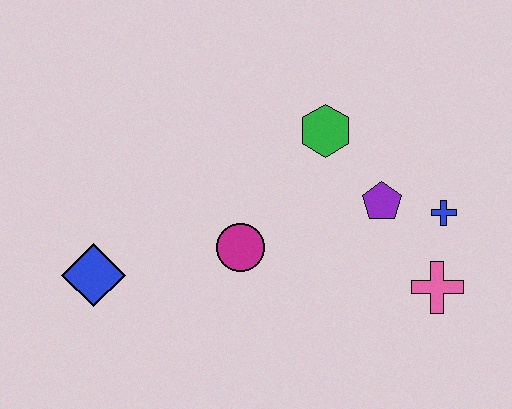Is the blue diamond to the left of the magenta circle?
Yes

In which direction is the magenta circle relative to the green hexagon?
The magenta circle is below the green hexagon.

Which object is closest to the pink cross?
The blue cross is closest to the pink cross.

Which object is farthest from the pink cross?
The blue diamond is farthest from the pink cross.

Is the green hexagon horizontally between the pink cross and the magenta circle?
Yes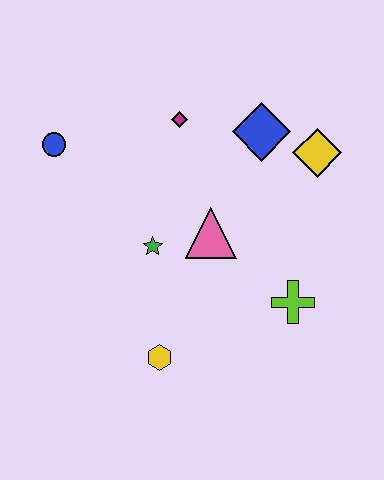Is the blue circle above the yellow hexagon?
Yes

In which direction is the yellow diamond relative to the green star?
The yellow diamond is to the right of the green star.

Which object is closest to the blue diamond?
The yellow diamond is closest to the blue diamond.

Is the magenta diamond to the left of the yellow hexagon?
No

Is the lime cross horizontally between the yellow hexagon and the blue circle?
No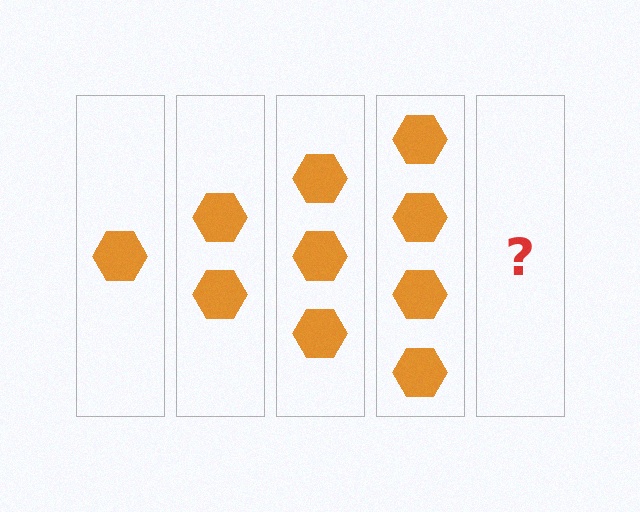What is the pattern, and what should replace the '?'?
The pattern is that each step adds one more hexagon. The '?' should be 5 hexagons.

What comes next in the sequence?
The next element should be 5 hexagons.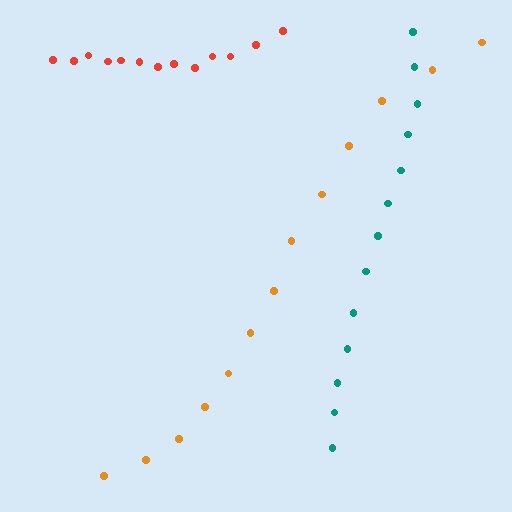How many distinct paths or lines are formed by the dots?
There are 3 distinct paths.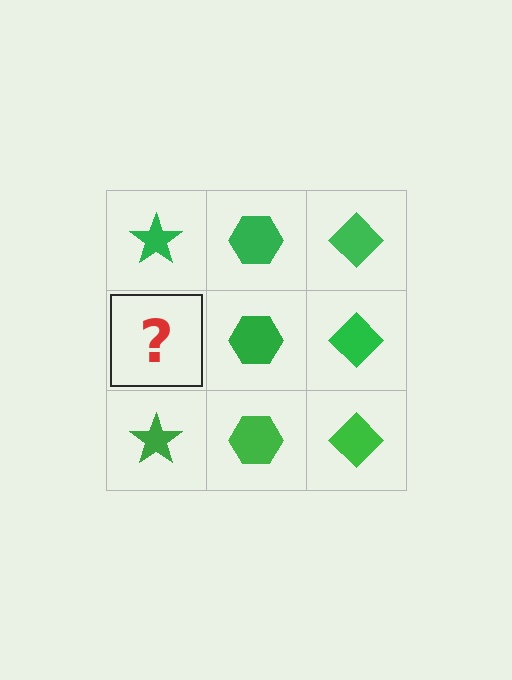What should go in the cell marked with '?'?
The missing cell should contain a green star.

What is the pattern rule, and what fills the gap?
The rule is that each column has a consistent shape. The gap should be filled with a green star.